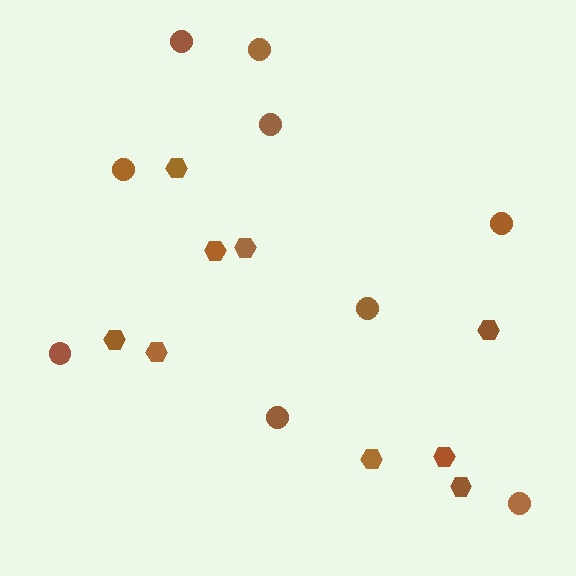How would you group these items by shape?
There are 2 groups: one group of circles (9) and one group of hexagons (9).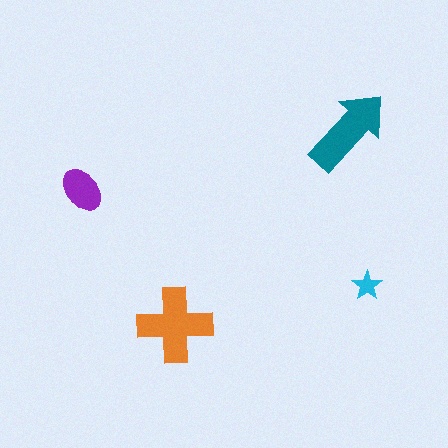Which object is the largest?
The orange cross.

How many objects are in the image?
There are 4 objects in the image.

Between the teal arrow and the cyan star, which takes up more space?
The teal arrow.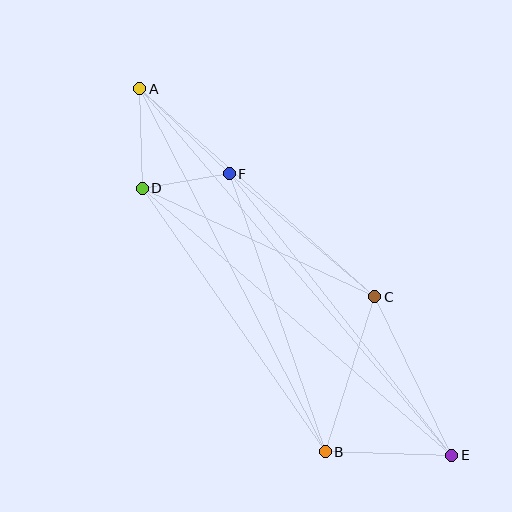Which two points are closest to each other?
Points D and F are closest to each other.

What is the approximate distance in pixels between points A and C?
The distance between A and C is approximately 313 pixels.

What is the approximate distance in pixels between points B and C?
The distance between B and C is approximately 163 pixels.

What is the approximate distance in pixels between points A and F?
The distance between A and F is approximately 123 pixels.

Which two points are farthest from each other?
Points A and E are farthest from each other.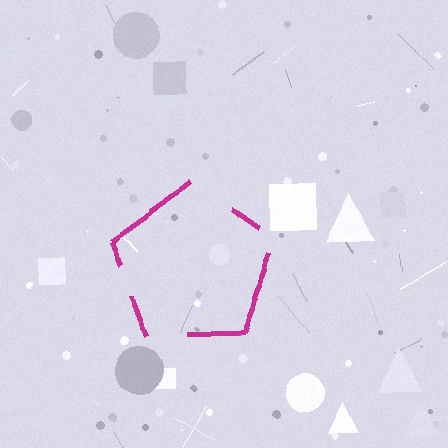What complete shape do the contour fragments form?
The contour fragments form a pentagon.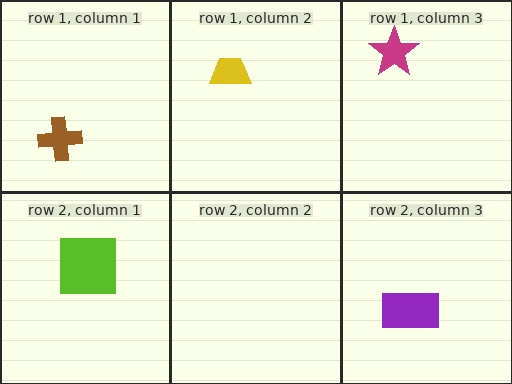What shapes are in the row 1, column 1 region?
The brown cross.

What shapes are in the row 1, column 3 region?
The magenta star.